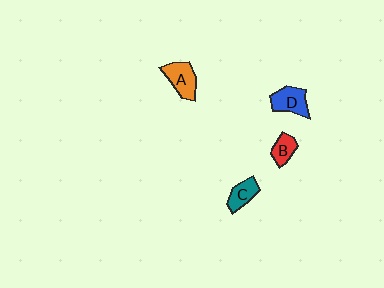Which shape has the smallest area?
Shape B (red).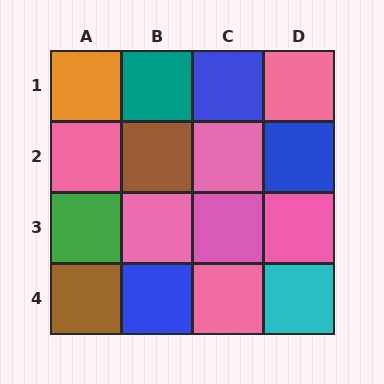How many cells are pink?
7 cells are pink.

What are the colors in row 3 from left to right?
Green, pink, pink, pink.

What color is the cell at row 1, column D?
Pink.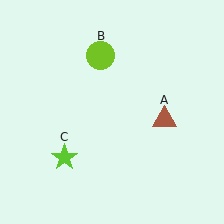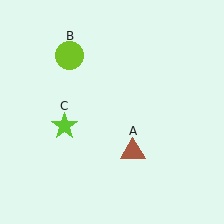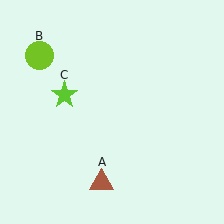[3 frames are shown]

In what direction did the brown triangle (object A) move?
The brown triangle (object A) moved down and to the left.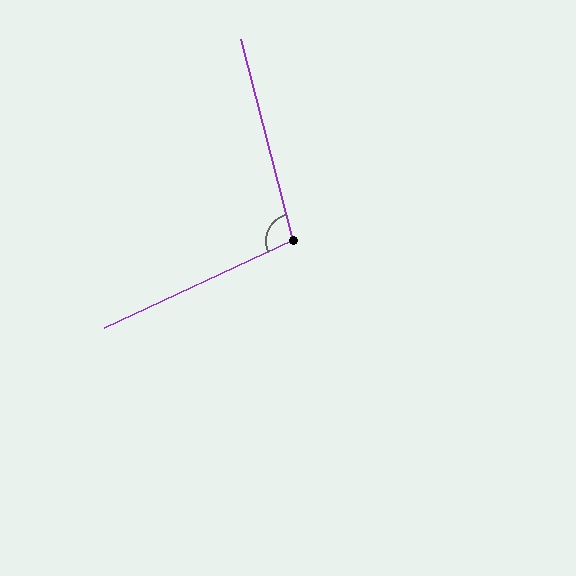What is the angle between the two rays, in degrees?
Approximately 101 degrees.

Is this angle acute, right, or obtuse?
It is obtuse.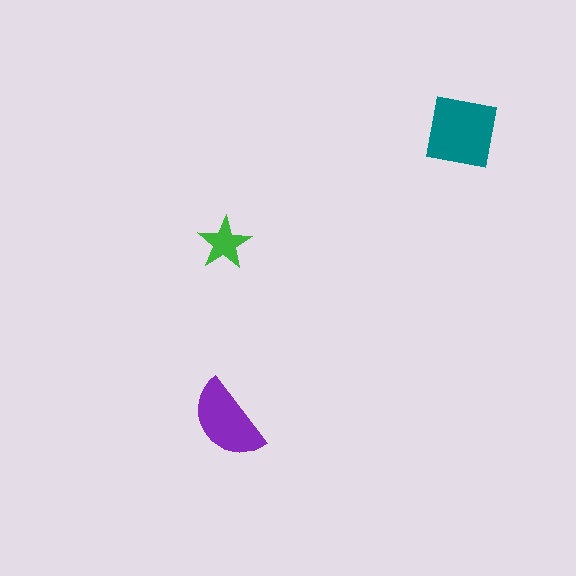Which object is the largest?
The teal square.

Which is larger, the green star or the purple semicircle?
The purple semicircle.